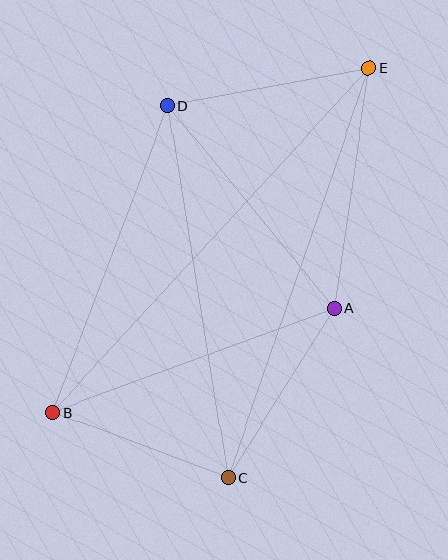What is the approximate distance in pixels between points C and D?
The distance between C and D is approximately 376 pixels.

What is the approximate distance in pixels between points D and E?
The distance between D and E is approximately 205 pixels.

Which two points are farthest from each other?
Points B and E are farthest from each other.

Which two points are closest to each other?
Points B and C are closest to each other.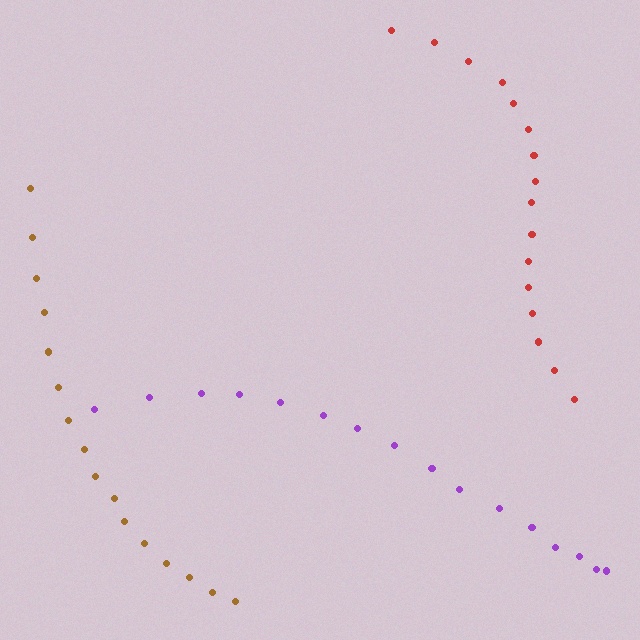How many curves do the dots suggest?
There are 3 distinct paths.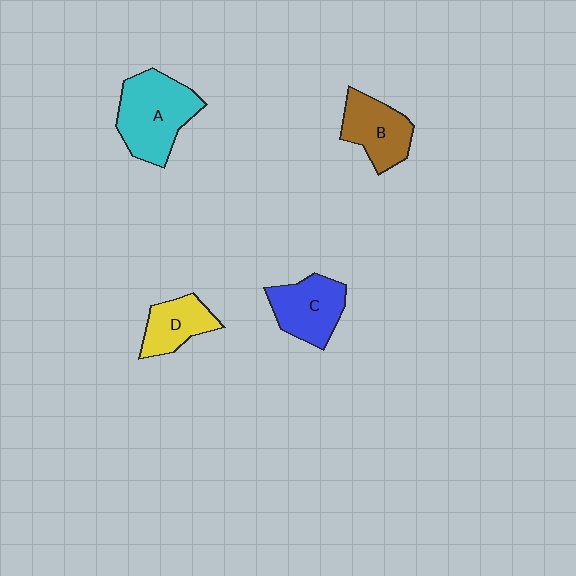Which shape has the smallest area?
Shape D (yellow).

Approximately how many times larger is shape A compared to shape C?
Approximately 1.4 times.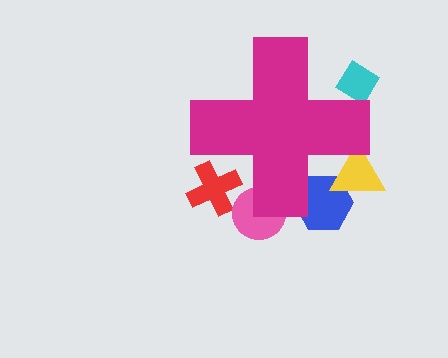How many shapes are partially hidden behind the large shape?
5 shapes are partially hidden.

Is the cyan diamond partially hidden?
Yes, the cyan diamond is partially hidden behind the magenta cross.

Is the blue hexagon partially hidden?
Yes, the blue hexagon is partially hidden behind the magenta cross.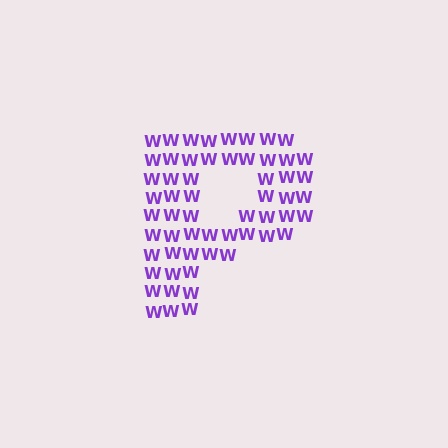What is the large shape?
The large shape is the letter P.